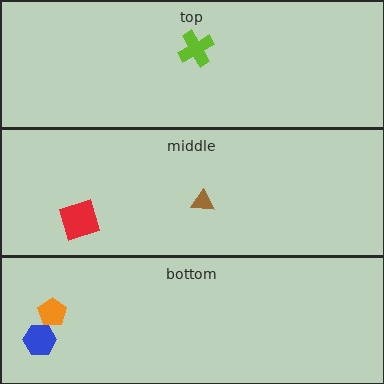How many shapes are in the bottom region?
2.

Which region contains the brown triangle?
The middle region.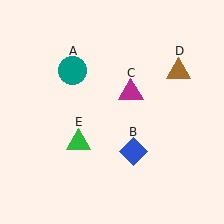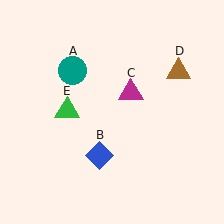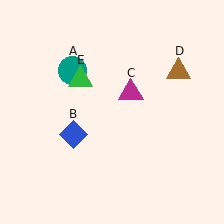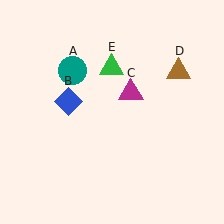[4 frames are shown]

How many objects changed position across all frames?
2 objects changed position: blue diamond (object B), green triangle (object E).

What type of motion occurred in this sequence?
The blue diamond (object B), green triangle (object E) rotated clockwise around the center of the scene.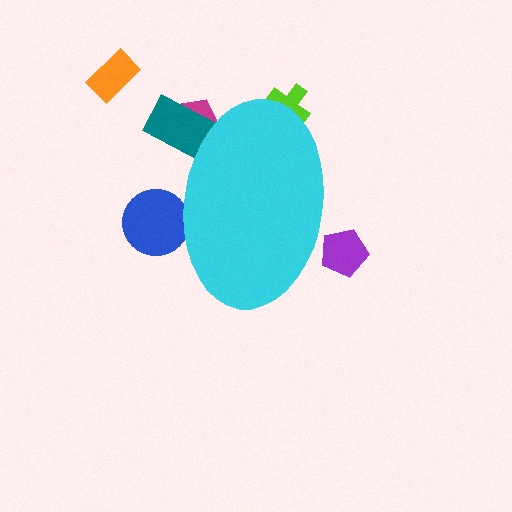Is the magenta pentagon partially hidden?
Yes, the magenta pentagon is partially hidden behind the cyan ellipse.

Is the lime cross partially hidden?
Yes, the lime cross is partially hidden behind the cyan ellipse.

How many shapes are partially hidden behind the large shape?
5 shapes are partially hidden.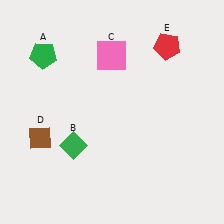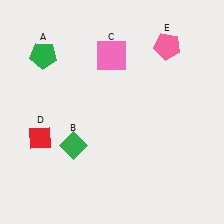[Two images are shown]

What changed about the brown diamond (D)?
In Image 1, D is brown. In Image 2, it changed to red.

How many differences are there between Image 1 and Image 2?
There are 2 differences between the two images.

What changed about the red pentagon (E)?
In Image 1, E is red. In Image 2, it changed to pink.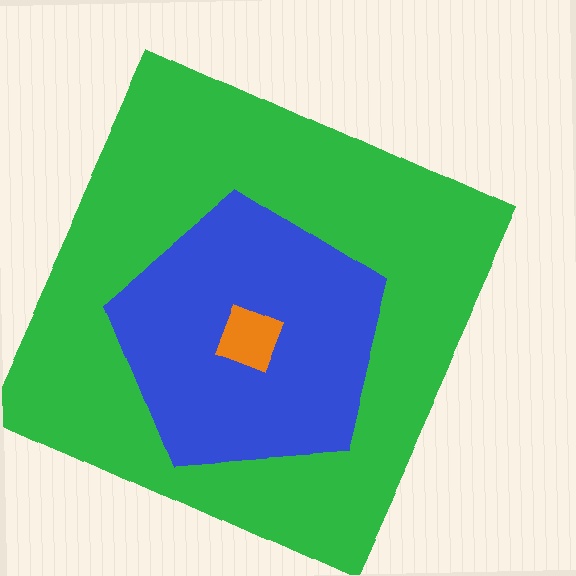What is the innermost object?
The orange diamond.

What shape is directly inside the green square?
The blue pentagon.